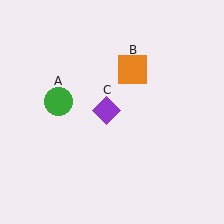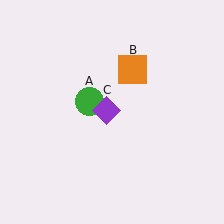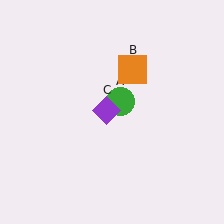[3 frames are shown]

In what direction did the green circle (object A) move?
The green circle (object A) moved right.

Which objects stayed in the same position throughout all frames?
Orange square (object B) and purple diamond (object C) remained stationary.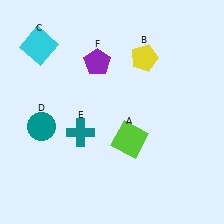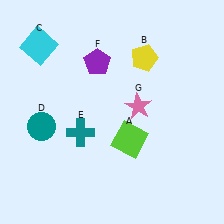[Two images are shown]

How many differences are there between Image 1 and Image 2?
There is 1 difference between the two images.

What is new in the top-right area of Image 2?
A pink star (G) was added in the top-right area of Image 2.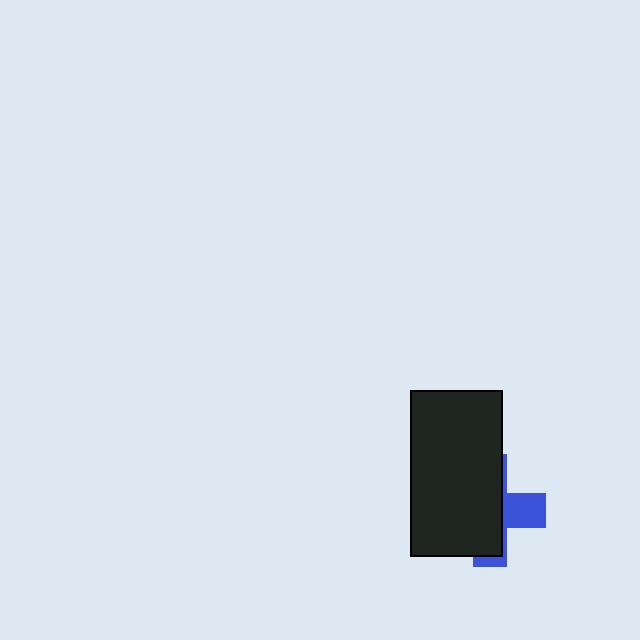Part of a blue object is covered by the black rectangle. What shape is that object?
It is a cross.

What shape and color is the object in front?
The object in front is a black rectangle.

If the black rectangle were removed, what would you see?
You would see the complete blue cross.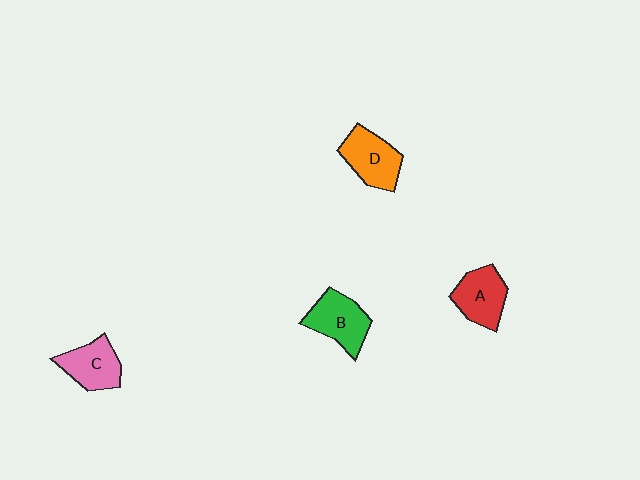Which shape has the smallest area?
Shape C (pink).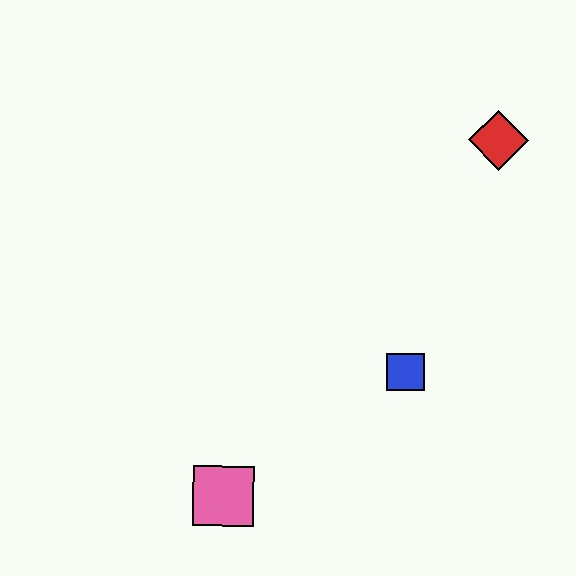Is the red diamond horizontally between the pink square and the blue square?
No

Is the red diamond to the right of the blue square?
Yes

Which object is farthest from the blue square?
The red diamond is farthest from the blue square.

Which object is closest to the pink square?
The blue square is closest to the pink square.